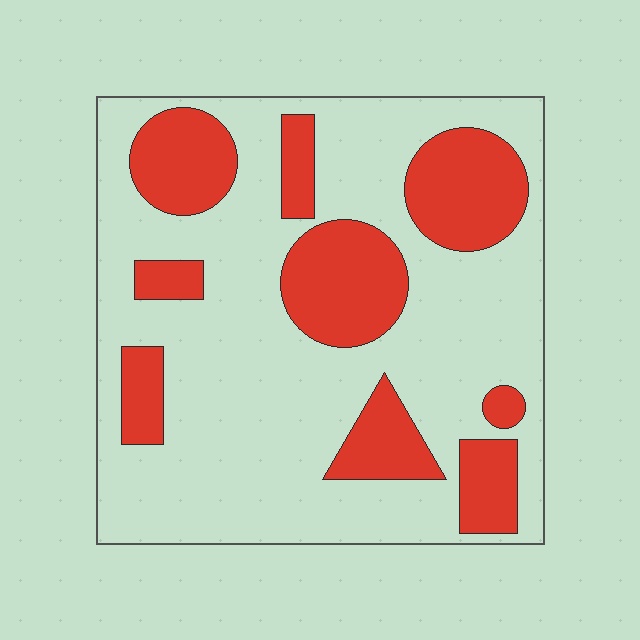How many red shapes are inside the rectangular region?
9.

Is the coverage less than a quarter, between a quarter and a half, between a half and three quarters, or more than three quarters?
Between a quarter and a half.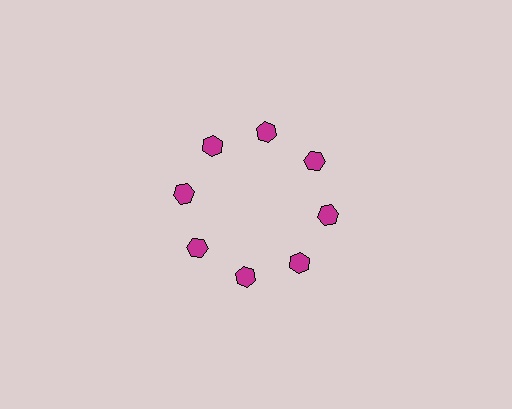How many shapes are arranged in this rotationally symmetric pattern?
There are 8 shapes, arranged in 8 groups of 1.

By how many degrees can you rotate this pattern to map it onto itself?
The pattern maps onto itself every 45 degrees of rotation.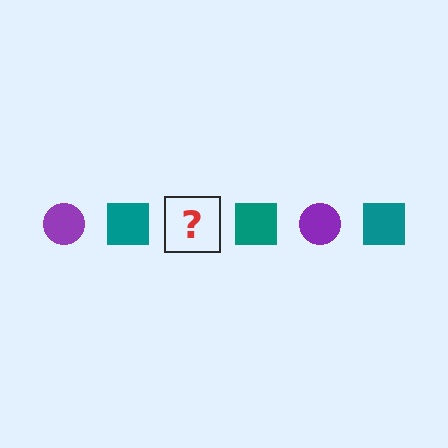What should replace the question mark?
The question mark should be replaced with a purple circle.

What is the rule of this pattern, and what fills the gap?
The rule is that the pattern alternates between purple circle and teal square. The gap should be filled with a purple circle.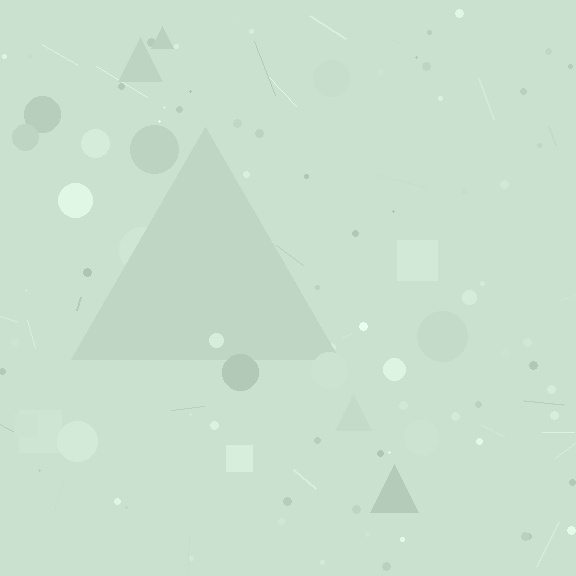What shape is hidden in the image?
A triangle is hidden in the image.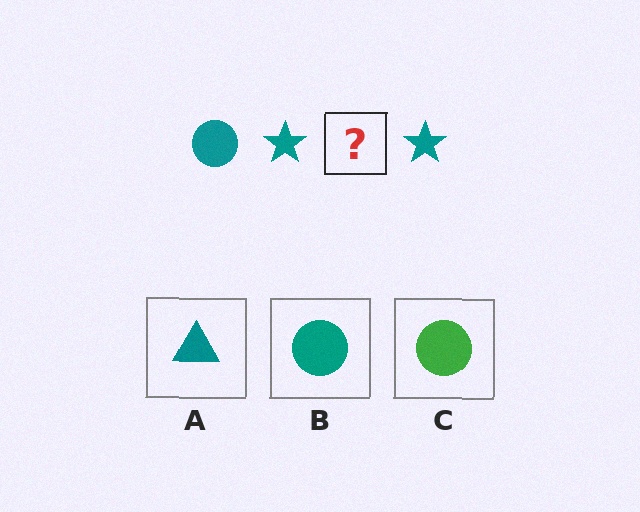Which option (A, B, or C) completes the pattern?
B.